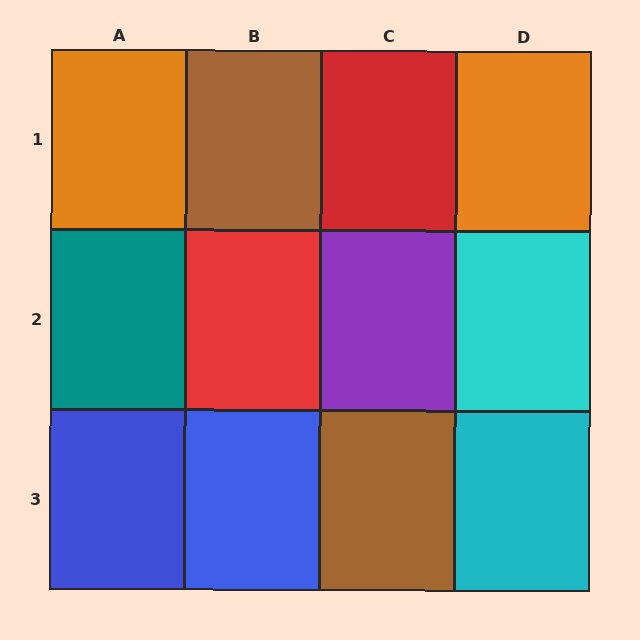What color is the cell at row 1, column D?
Orange.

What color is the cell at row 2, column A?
Teal.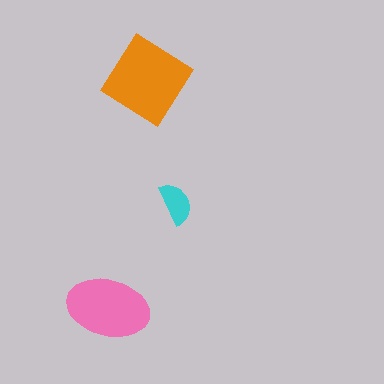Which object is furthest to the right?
The cyan semicircle is rightmost.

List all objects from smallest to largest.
The cyan semicircle, the pink ellipse, the orange diamond.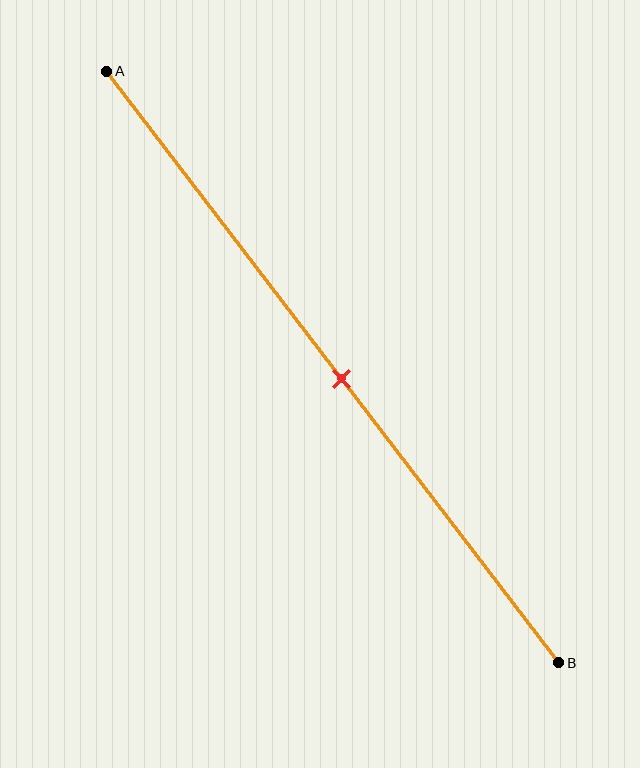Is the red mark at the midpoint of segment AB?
Yes, the mark is approximately at the midpoint.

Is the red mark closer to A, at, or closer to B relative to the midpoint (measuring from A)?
The red mark is approximately at the midpoint of segment AB.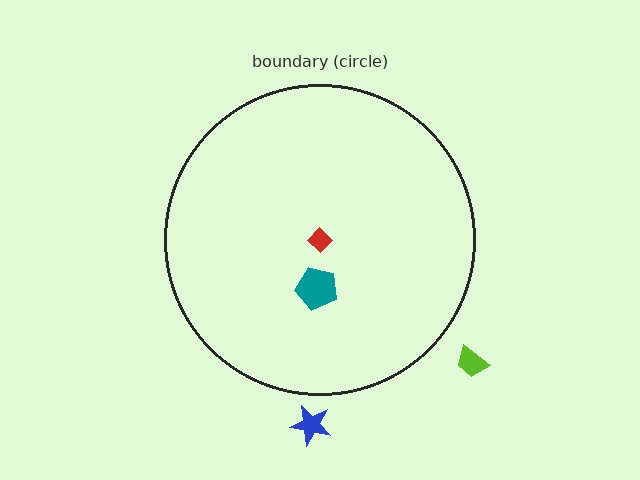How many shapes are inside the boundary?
2 inside, 2 outside.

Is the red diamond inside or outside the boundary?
Inside.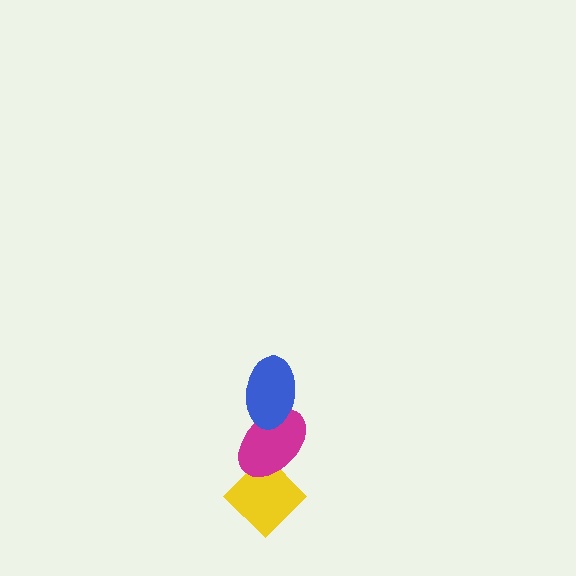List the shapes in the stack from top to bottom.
From top to bottom: the blue ellipse, the magenta ellipse, the yellow diamond.